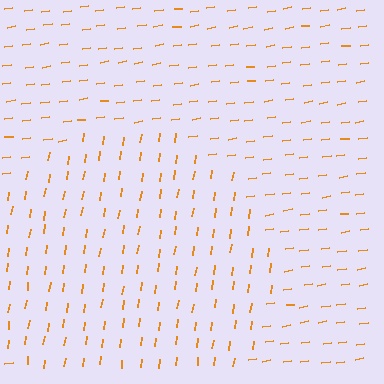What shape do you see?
I see a circle.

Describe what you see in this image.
The image is filled with small orange line segments. A circle region in the image has lines oriented differently from the surrounding lines, creating a visible texture boundary.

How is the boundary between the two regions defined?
The boundary is defined purely by a change in line orientation (approximately 74 degrees difference). All lines are the same color and thickness.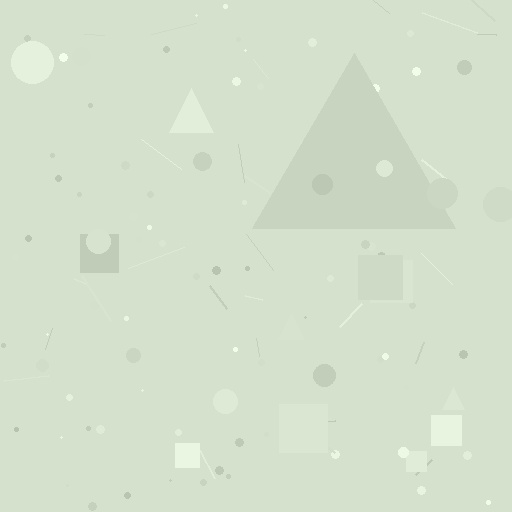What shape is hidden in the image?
A triangle is hidden in the image.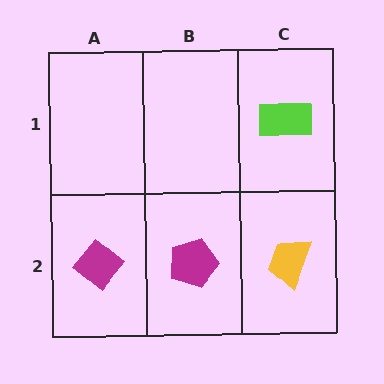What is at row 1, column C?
A lime rectangle.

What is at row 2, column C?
A yellow trapezoid.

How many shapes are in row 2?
3 shapes.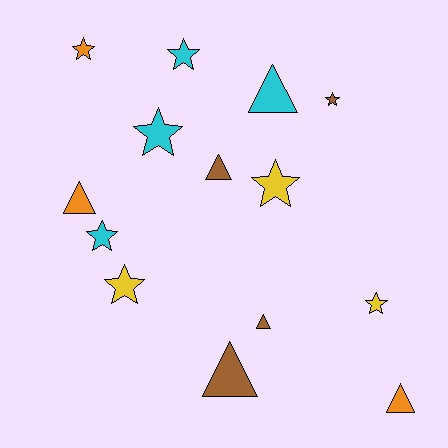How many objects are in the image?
There are 14 objects.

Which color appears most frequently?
Brown, with 4 objects.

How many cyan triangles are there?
There is 1 cyan triangle.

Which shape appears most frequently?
Star, with 8 objects.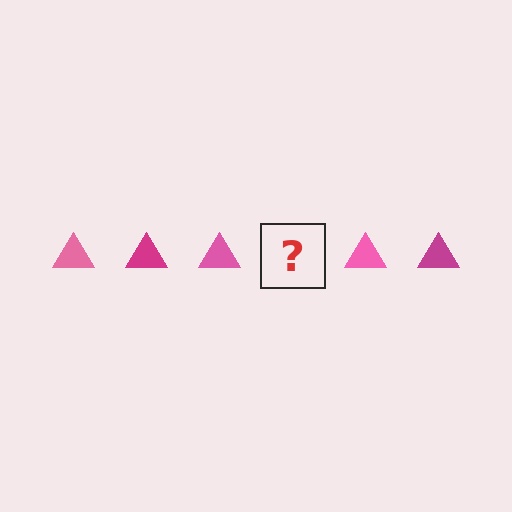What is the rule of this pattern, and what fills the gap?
The rule is that the pattern cycles through pink, magenta triangles. The gap should be filled with a magenta triangle.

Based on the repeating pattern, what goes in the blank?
The blank should be a magenta triangle.